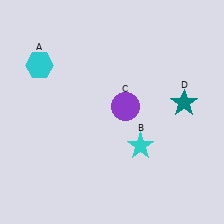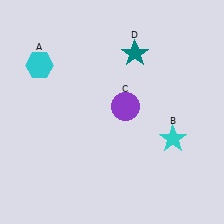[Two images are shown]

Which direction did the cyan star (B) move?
The cyan star (B) moved right.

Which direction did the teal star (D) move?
The teal star (D) moved up.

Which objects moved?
The objects that moved are: the cyan star (B), the teal star (D).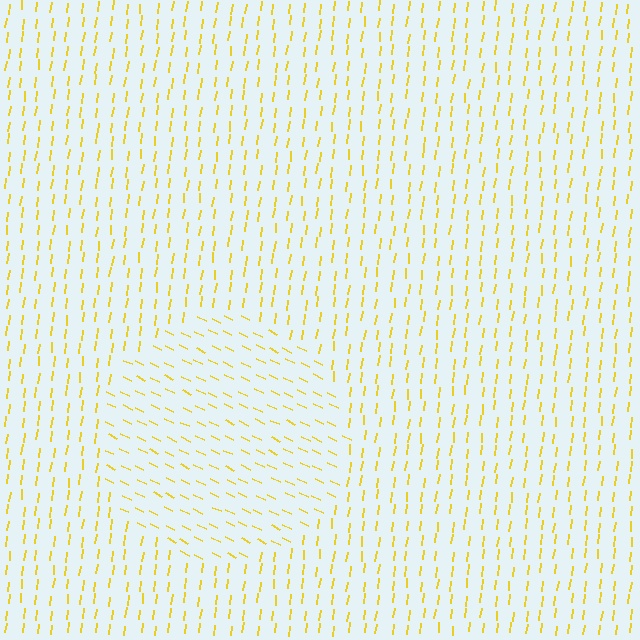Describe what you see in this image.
The image is filled with small yellow line segments. A circle region in the image has lines oriented differently from the surrounding lines, creating a visible texture boundary.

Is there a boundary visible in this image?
Yes, there is a texture boundary formed by a change in line orientation.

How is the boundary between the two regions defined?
The boundary is defined purely by a change in line orientation (approximately 71 degrees difference). All lines are the same color and thickness.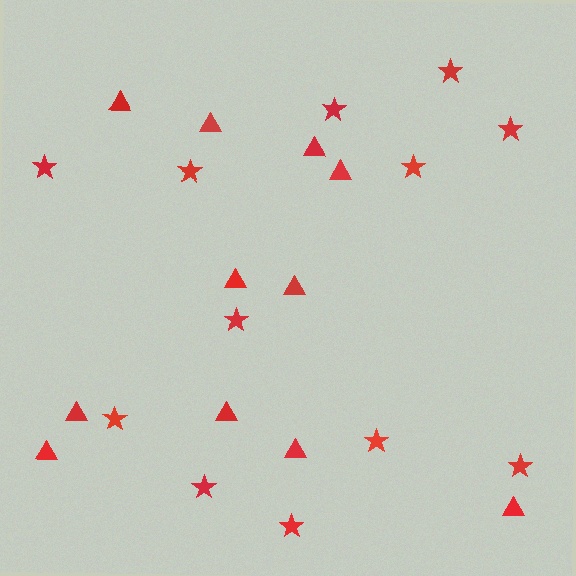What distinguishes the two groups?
There are 2 groups: one group of triangles (11) and one group of stars (12).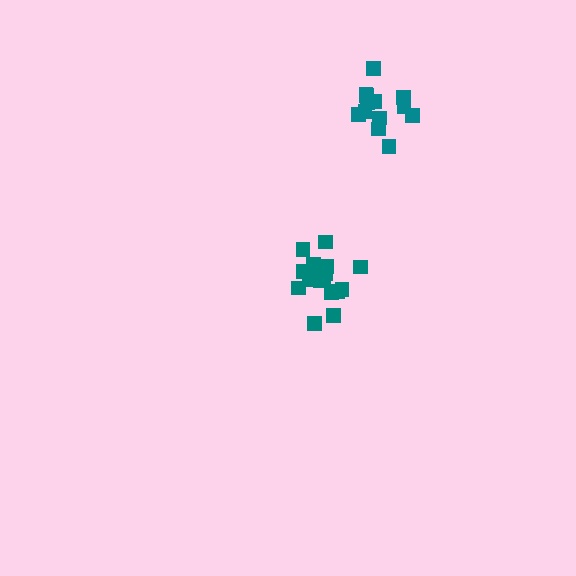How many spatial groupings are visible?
There are 2 spatial groupings.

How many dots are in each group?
Group 1: 18 dots, Group 2: 14 dots (32 total).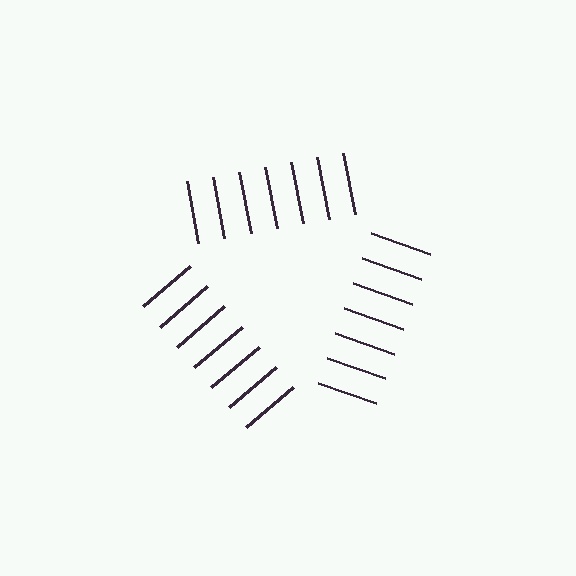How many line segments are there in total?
21 — 7 along each of the 3 edges.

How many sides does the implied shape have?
3 sides — the line-ends trace a triangle.